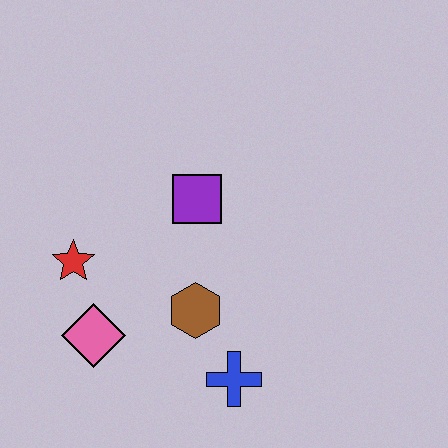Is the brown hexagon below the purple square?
Yes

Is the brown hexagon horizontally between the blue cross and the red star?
Yes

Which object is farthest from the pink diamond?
The purple square is farthest from the pink diamond.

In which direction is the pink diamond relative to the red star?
The pink diamond is below the red star.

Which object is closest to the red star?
The pink diamond is closest to the red star.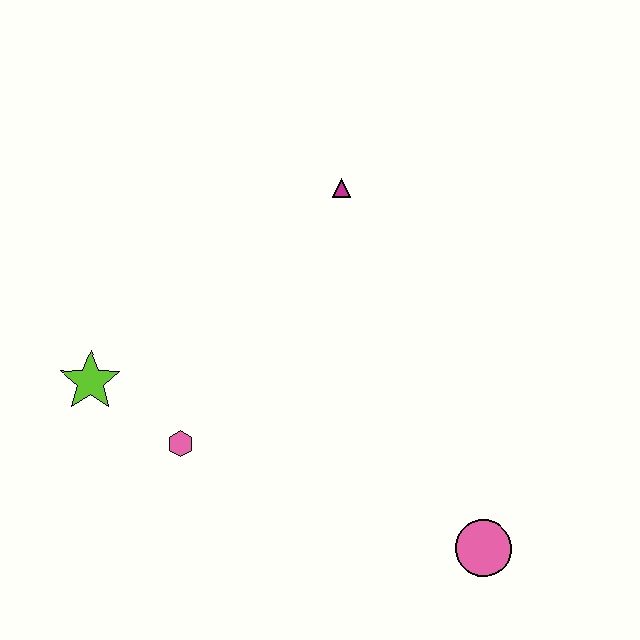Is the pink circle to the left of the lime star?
No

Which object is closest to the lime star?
The pink hexagon is closest to the lime star.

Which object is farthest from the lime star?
The pink circle is farthest from the lime star.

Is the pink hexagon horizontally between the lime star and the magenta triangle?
Yes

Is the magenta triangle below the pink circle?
No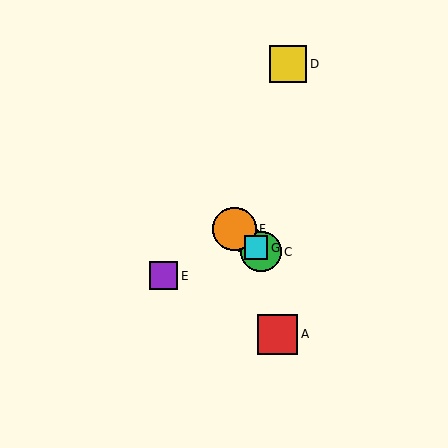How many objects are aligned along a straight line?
4 objects (B, C, F, G) are aligned along a straight line.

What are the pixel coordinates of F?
Object F is at (234, 229).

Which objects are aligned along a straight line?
Objects B, C, F, G are aligned along a straight line.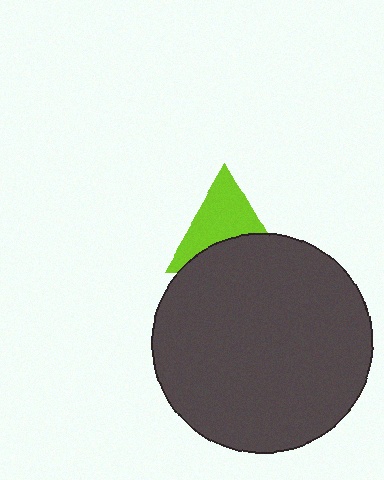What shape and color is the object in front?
The object in front is a dark gray circle.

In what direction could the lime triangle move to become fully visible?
The lime triangle could move up. That would shift it out from behind the dark gray circle entirely.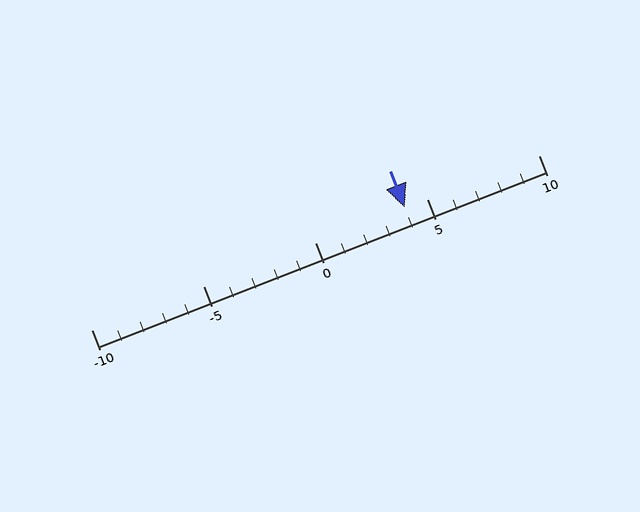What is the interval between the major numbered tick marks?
The major tick marks are spaced 5 units apart.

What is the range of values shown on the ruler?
The ruler shows values from -10 to 10.